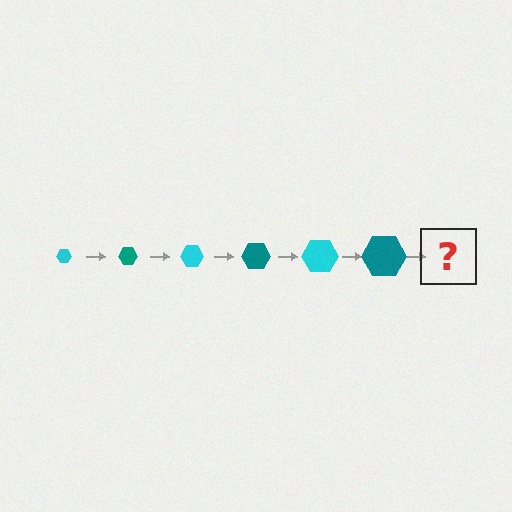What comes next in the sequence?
The next element should be a cyan hexagon, larger than the previous one.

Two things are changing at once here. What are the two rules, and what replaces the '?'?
The two rules are that the hexagon grows larger each step and the color cycles through cyan and teal. The '?' should be a cyan hexagon, larger than the previous one.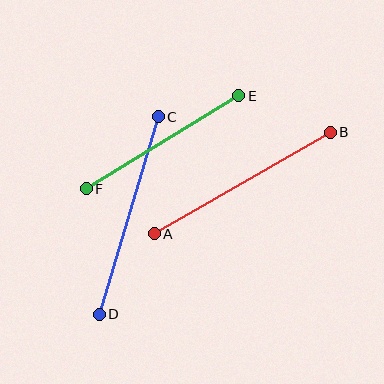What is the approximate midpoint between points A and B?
The midpoint is at approximately (242, 183) pixels.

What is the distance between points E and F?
The distance is approximately 178 pixels.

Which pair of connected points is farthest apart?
Points C and D are farthest apart.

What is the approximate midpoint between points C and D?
The midpoint is at approximately (129, 215) pixels.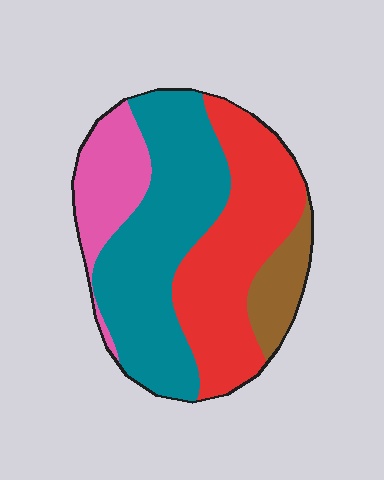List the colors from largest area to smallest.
From largest to smallest: teal, red, pink, brown.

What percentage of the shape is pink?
Pink takes up less than a sixth of the shape.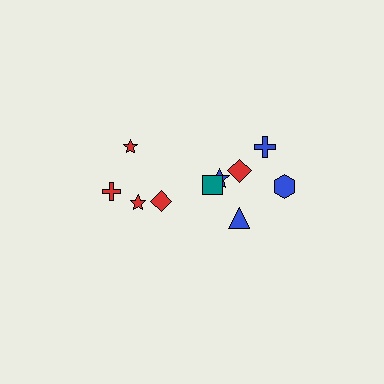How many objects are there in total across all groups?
There are 10 objects.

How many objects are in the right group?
There are 6 objects.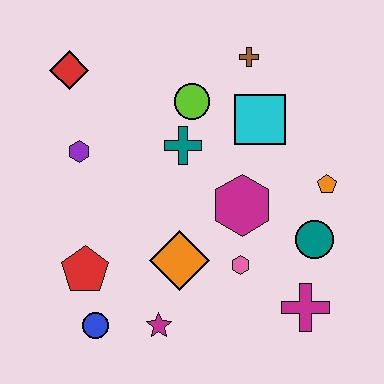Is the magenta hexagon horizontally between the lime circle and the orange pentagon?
Yes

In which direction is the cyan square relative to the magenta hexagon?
The cyan square is above the magenta hexagon.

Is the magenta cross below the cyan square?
Yes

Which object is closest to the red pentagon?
The blue circle is closest to the red pentagon.